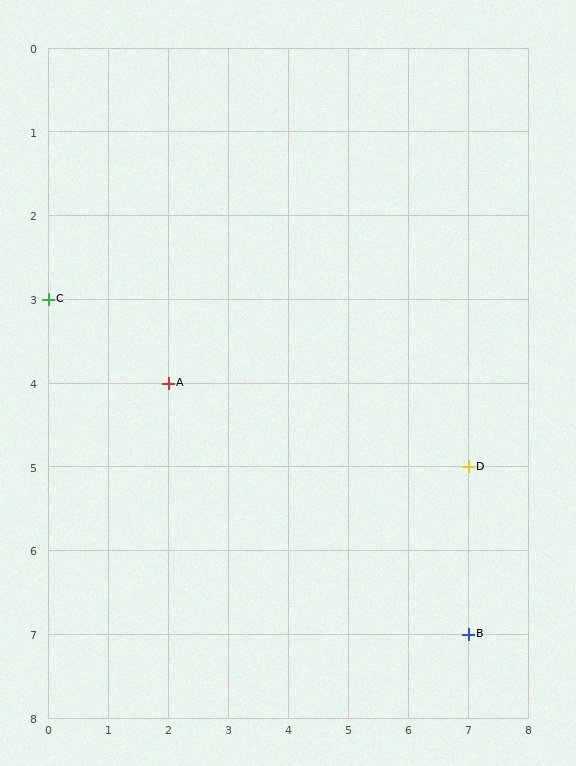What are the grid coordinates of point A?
Point A is at grid coordinates (2, 4).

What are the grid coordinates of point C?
Point C is at grid coordinates (0, 3).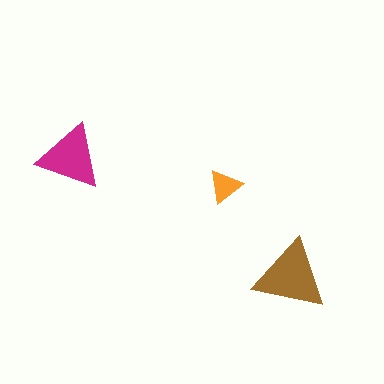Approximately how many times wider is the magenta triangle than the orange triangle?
About 2 times wider.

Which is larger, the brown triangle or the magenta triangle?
The brown one.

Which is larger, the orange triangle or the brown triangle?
The brown one.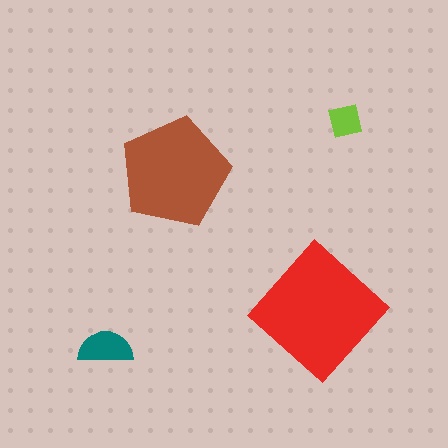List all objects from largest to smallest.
The red diamond, the brown pentagon, the teal semicircle, the lime square.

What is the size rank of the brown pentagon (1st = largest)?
2nd.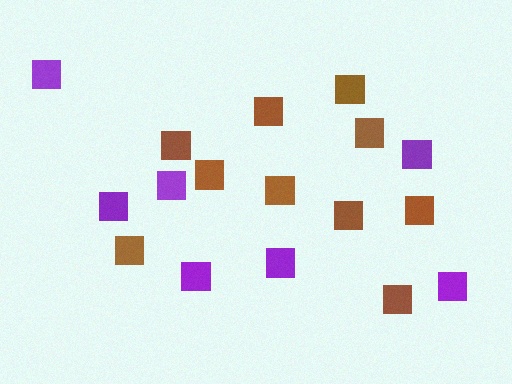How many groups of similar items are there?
There are 2 groups: one group of brown squares (10) and one group of purple squares (7).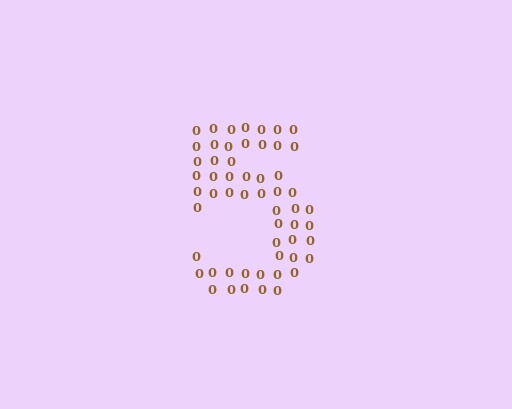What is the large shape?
The large shape is the digit 5.